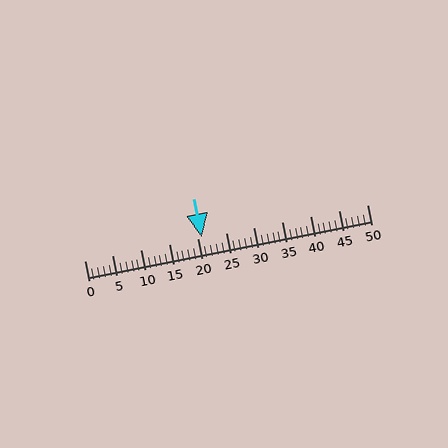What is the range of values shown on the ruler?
The ruler shows values from 0 to 50.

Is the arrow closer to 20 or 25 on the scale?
The arrow is closer to 20.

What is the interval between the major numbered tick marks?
The major tick marks are spaced 5 units apart.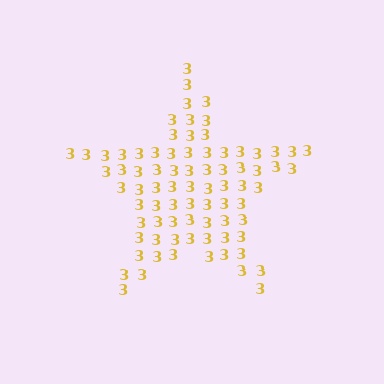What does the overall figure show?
The overall figure shows a star.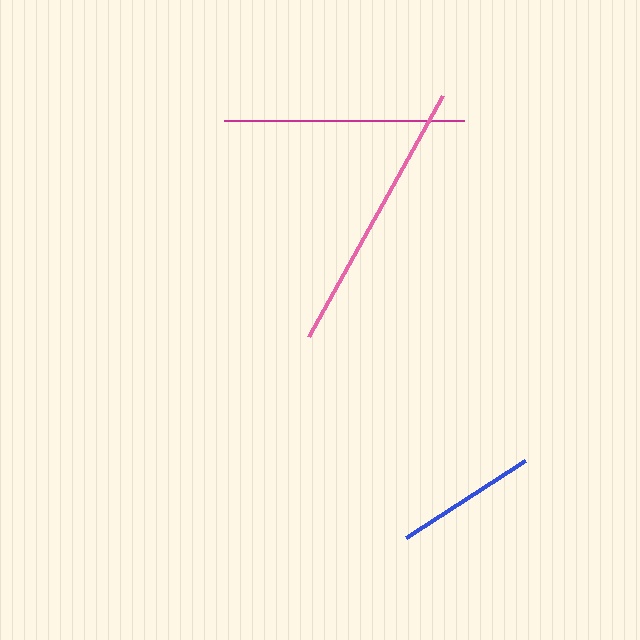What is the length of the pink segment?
The pink segment is approximately 276 pixels long.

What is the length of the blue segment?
The blue segment is approximately 142 pixels long.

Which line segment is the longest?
The pink line is the longest at approximately 276 pixels.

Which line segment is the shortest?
The blue line is the shortest at approximately 142 pixels.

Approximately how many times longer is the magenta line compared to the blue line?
The magenta line is approximately 1.7 times the length of the blue line.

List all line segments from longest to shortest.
From longest to shortest: pink, magenta, blue.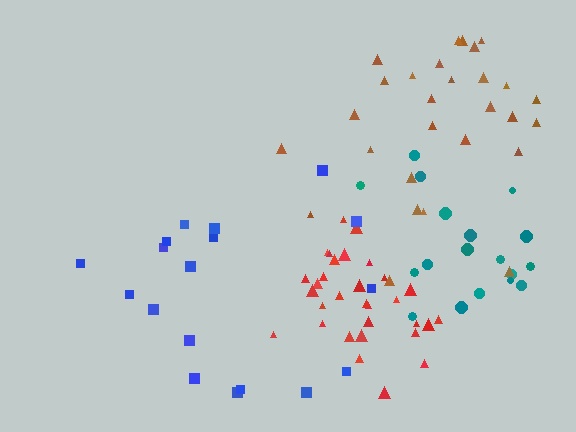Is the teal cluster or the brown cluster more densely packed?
Teal.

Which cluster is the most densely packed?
Red.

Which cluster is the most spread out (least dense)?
Blue.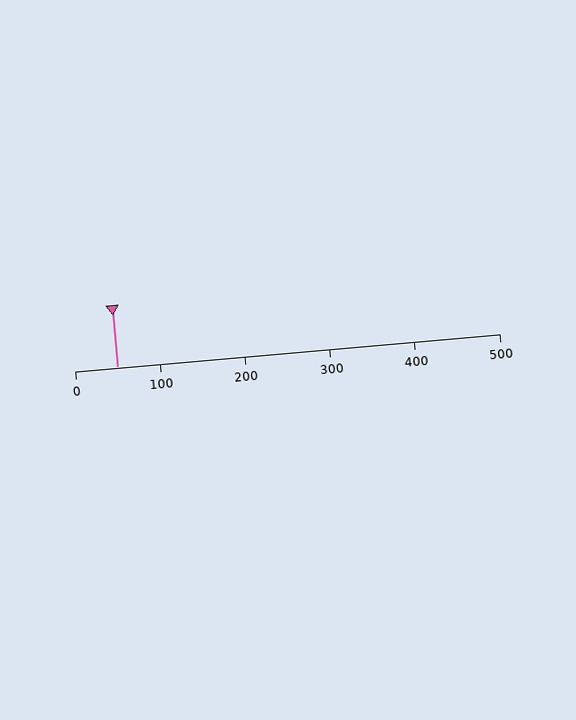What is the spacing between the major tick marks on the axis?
The major ticks are spaced 100 apart.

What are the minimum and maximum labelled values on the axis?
The axis runs from 0 to 500.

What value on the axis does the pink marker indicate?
The marker indicates approximately 50.